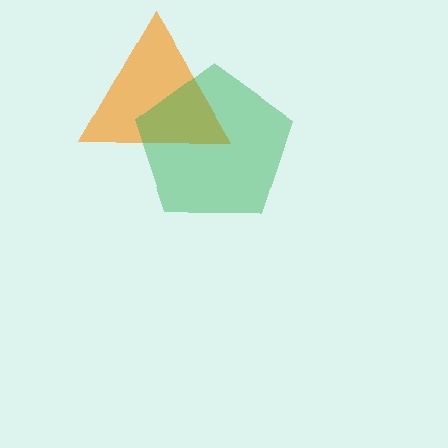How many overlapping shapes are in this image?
There are 2 overlapping shapes in the image.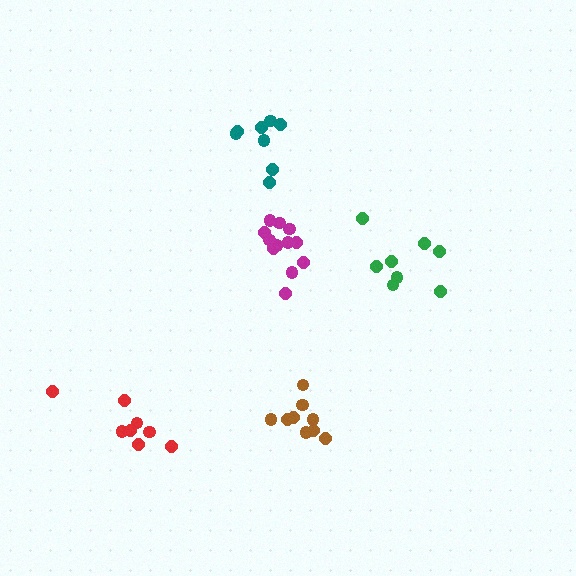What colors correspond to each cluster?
The clusters are colored: teal, brown, red, magenta, green.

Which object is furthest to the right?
The green cluster is rightmost.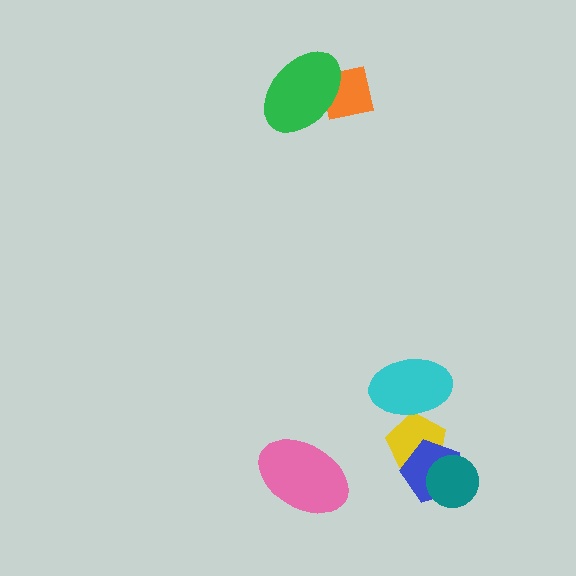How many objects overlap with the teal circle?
1 object overlaps with the teal circle.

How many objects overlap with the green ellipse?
1 object overlaps with the green ellipse.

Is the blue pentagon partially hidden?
Yes, it is partially covered by another shape.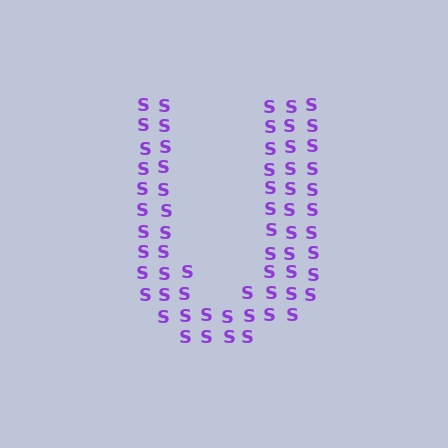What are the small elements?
The small elements are letter S's.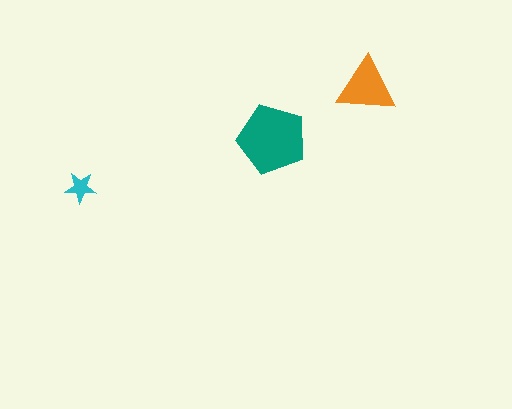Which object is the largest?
The teal pentagon.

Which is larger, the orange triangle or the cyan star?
The orange triangle.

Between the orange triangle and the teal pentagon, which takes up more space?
The teal pentagon.